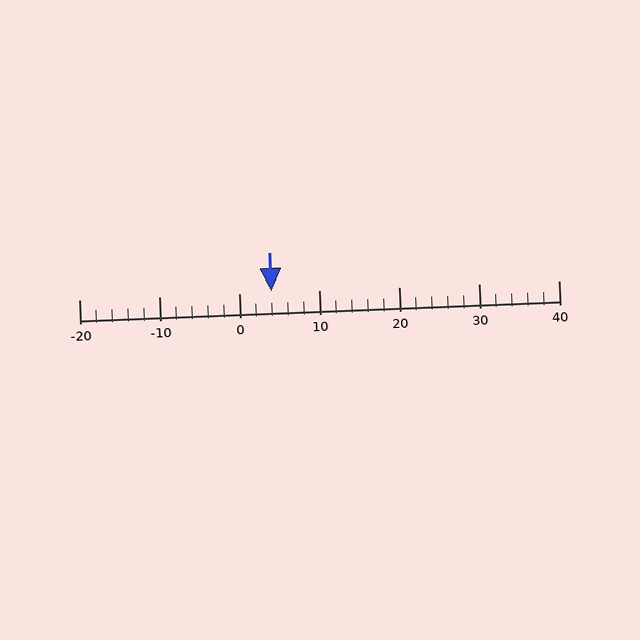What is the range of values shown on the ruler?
The ruler shows values from -20 to 40.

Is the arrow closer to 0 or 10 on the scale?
The arrow is closer to 0.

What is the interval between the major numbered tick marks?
The major tick marks are spaced 10 units apart.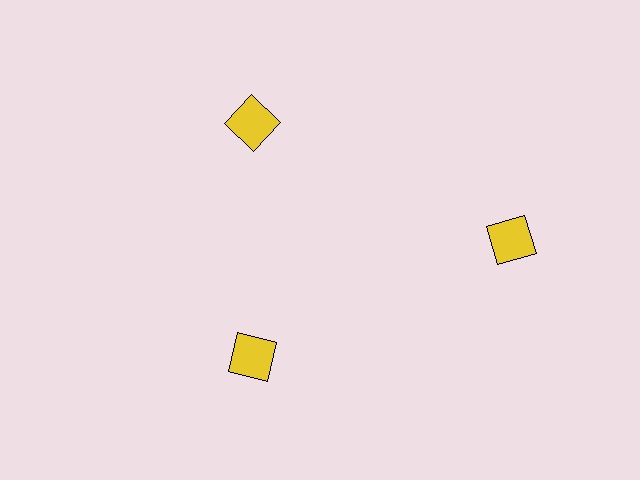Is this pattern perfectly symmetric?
No. The 3 yellow squares are arranged in a ring, but one element near the 3 o'clock position is pushed outward from the center, breaking the 3-fold rotational symmetry.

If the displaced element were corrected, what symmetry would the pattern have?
It would have 3-fold rotational symmetry — the pattern would map onto itself every 120 degrees.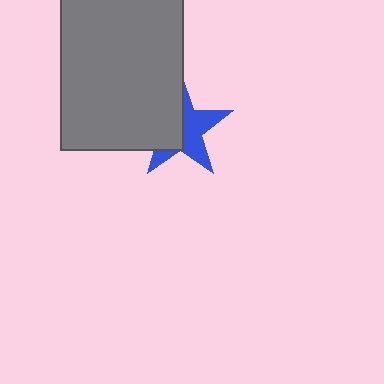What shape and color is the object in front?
The object in front is a gray rectangle.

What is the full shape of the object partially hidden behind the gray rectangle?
The partially hidden object is a blue star.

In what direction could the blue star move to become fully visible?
The blue star could move right. That would shift it out from behind the gray rectangle entirely.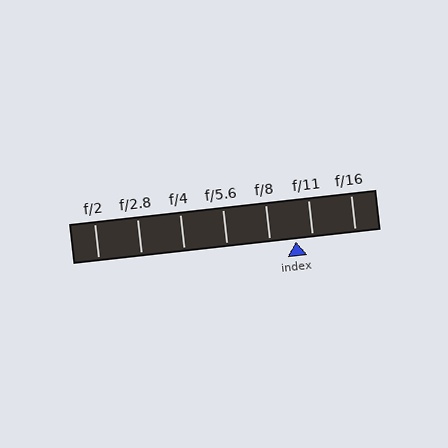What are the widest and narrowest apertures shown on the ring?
The widest aperture shown is f/2 and the narrowest is f/16.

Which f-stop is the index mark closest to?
The index mark is closest to f/11.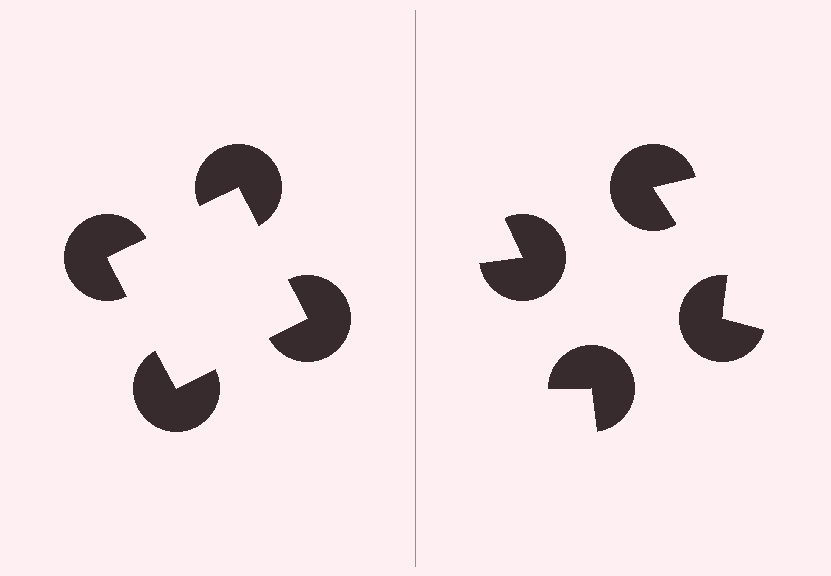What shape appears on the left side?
An illusory square.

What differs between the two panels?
The pac-man discs are positioned identically on both sides; only the wedge orientations differ. On the left they align to a square; on the right they are misaligned.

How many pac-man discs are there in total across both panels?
8 — 4 on each side.